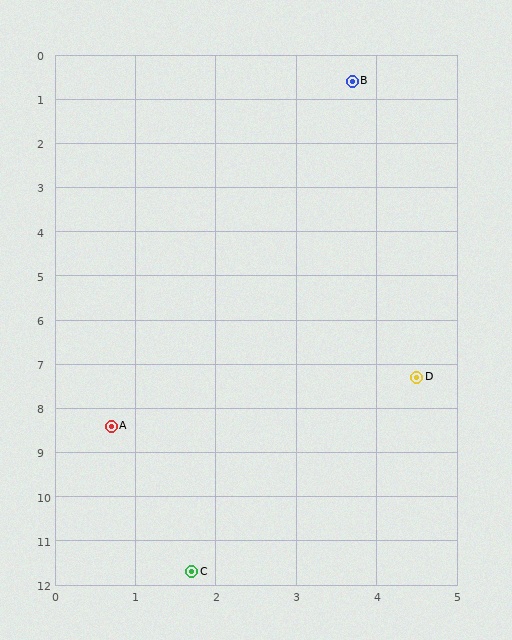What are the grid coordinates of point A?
Point A is at approximately (0.7, 8.4).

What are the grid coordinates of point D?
Point D is at approximately (4.5, 7.3).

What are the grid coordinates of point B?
Point B is at approximately (3.7, 0.6).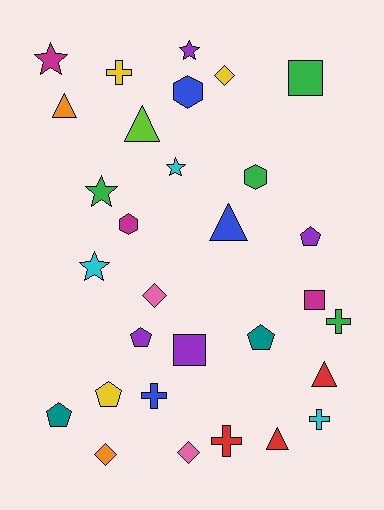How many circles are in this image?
There are no circles.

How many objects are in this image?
There are 30 objects.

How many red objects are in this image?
There are 3 red objects.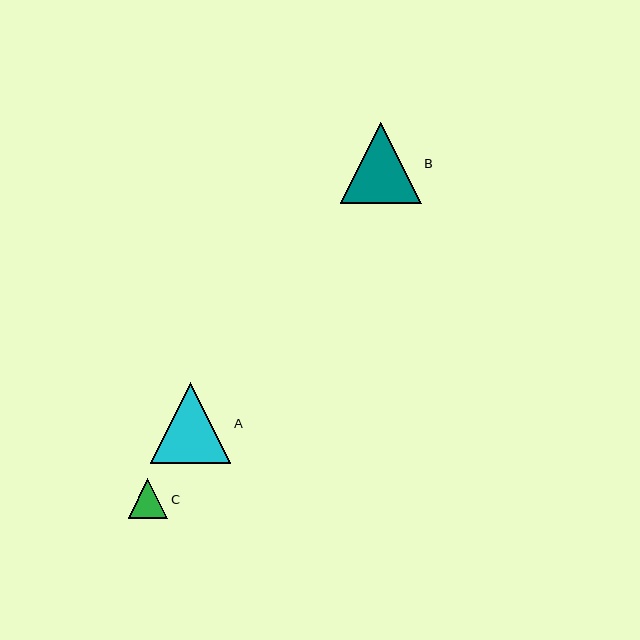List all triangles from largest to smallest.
From largest to smallest: B, A, C.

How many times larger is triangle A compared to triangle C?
Triangle A is approximately 2.0 times the size of triangle C.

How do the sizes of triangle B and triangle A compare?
Triangle B and triangle A are approximately the same size.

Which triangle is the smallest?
Triangle C is the smallest with a size of approximately 40 pixels.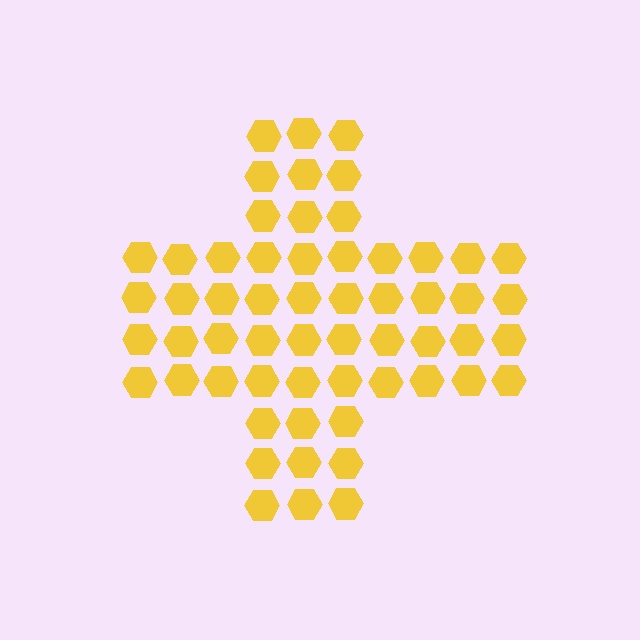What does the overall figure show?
The overall figure shows a cross.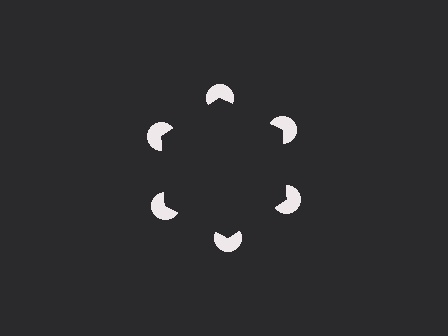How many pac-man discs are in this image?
There are 6 — one at each vertex of the illusory hexagon.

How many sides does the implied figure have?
6 sides.